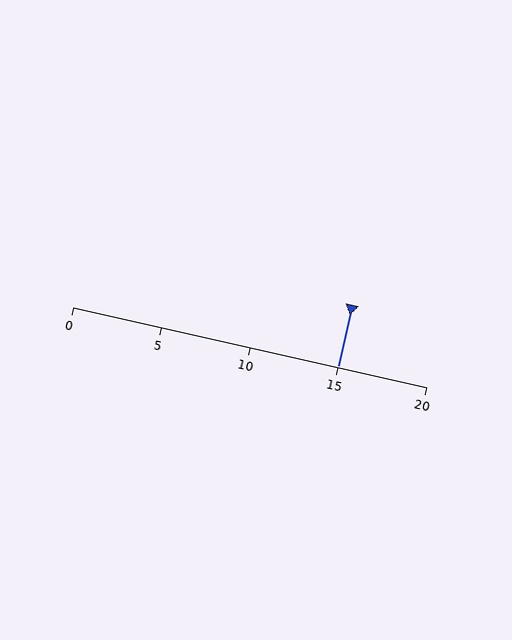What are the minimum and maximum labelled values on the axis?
The axis runs from 0 to 20.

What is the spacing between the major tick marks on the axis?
The major ticks are spaced 5 apart.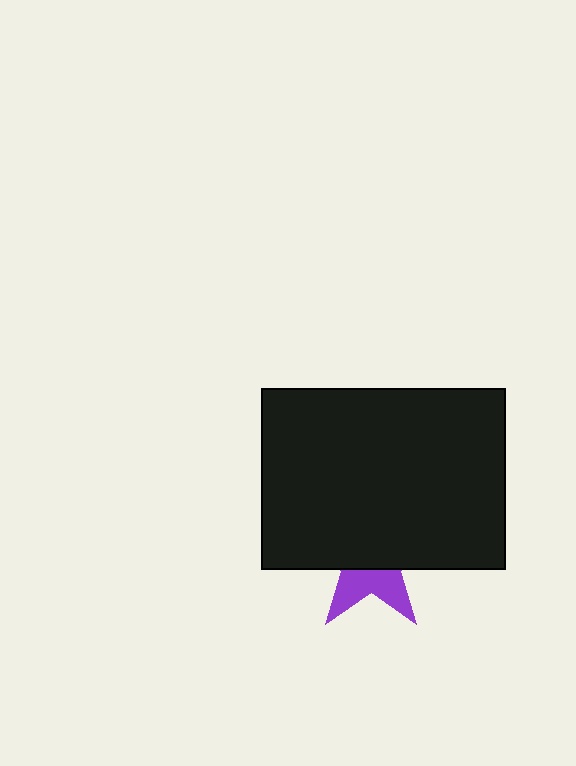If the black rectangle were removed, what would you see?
You would see the complete purple star.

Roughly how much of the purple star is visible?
A small part of it is visible (roughly 38%).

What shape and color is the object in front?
The object in front is a black rectangle.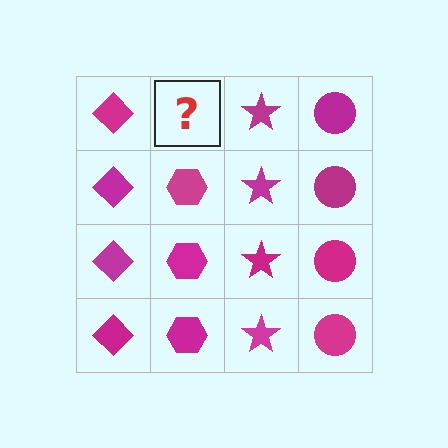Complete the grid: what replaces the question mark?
The question mark should be replaced with a magenta hexagon.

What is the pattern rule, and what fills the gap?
The rule is that each column has a consistent shape. The gap should be filled with a magenta hexagon.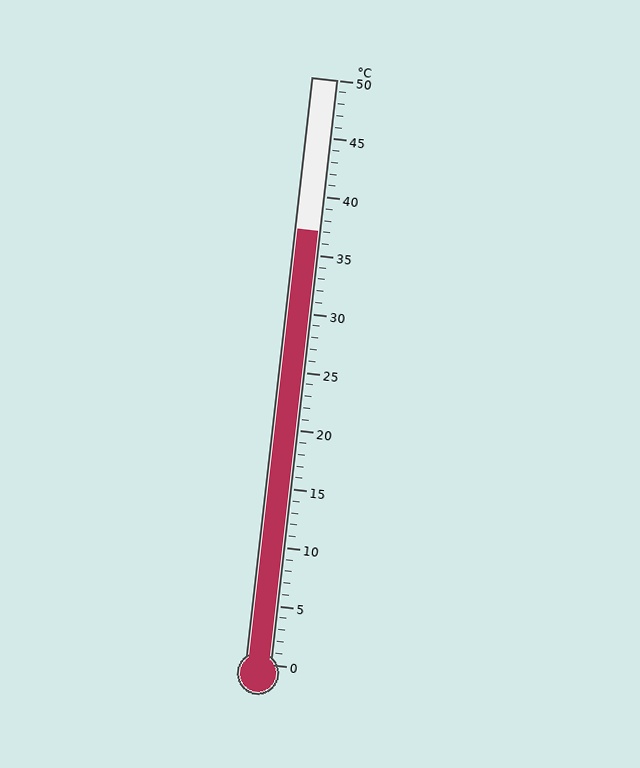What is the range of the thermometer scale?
The thermometer scale ranges from 0°C to 50°C.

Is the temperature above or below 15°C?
The temperature is above 15°C.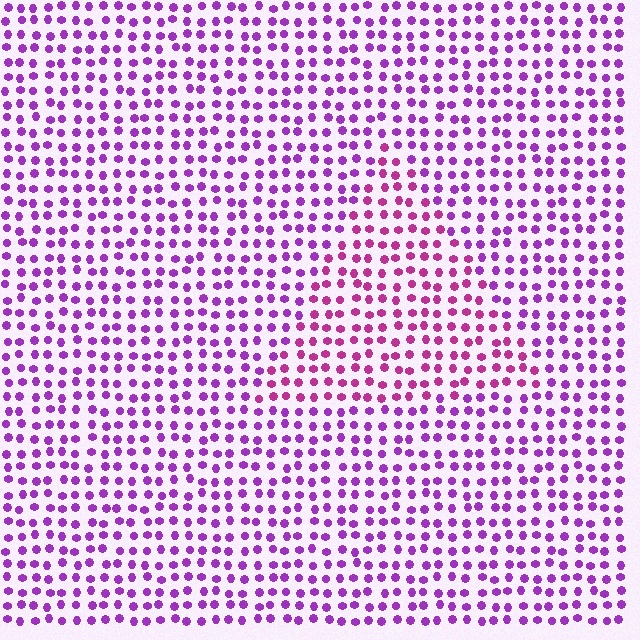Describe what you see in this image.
The image is filled with small purple elements in a uniform arrangement. A triangle-shaped region is visible where the elements are tinted to a slightly different hue, forming a subtle color boundary.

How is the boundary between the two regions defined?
The boundary is defined purely by a slight shift in hue (about 31 degrees). Spacing, size, and orientation are identical on both sides.